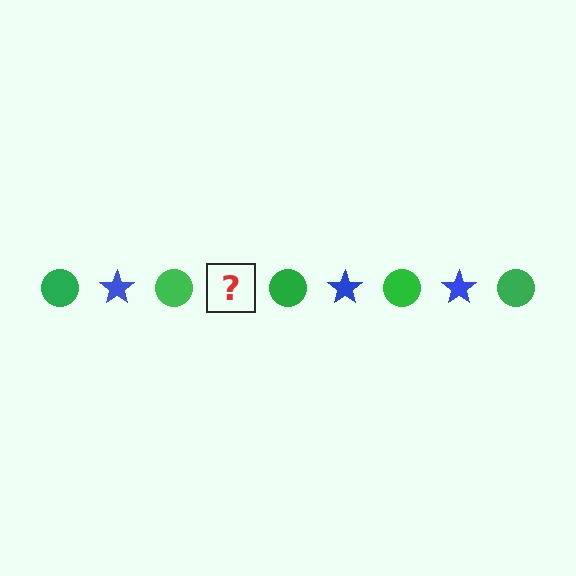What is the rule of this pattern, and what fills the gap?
The rule is that the pattern alternates between green circle and blue star. The gap should be filled with a blue star.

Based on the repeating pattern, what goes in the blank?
The blank should be a blue star.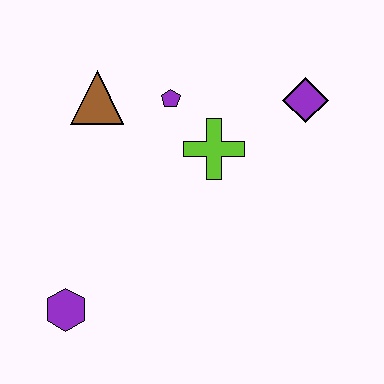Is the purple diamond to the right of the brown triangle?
Yes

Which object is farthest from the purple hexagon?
The purple diamond is farthest from the purple hexagon.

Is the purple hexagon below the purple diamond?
Yes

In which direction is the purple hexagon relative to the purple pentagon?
The purple hexagon is below the purple pentagon.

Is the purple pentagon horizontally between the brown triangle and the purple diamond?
Yes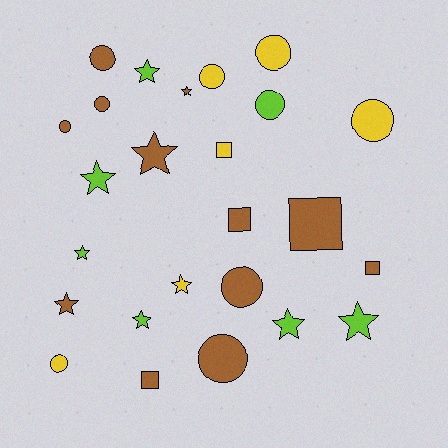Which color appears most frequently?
Brown, with 12 objects.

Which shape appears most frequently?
Circle, with 10 objects.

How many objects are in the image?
There are 25 objects.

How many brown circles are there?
There are 5 brown circles.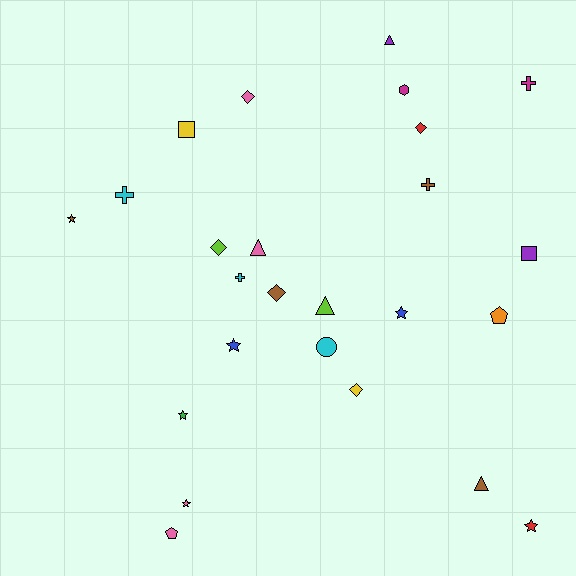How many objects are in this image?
There are 25 objects.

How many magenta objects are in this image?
There are 2 magenta objects.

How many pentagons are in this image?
There are 2 pentagons.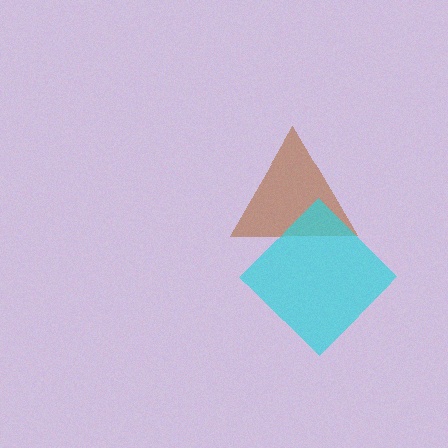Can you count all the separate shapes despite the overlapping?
Yes, there are 2 separate shapes.